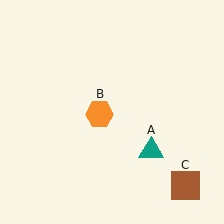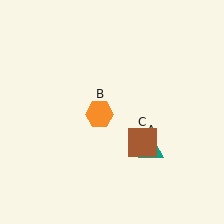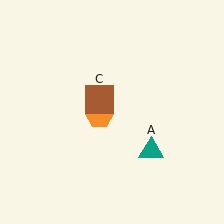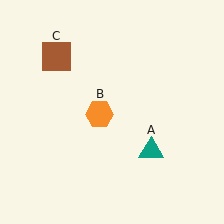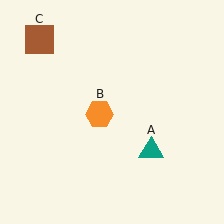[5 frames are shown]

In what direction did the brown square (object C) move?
The brown square (object C) moved up and to the left.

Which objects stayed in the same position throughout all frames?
Teal triangle (object A) and orange hexagon (object B) remained stationary.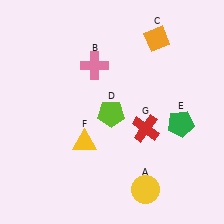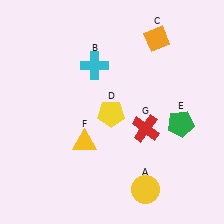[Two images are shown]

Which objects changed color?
B changed from pink to cyan. D changed from lime to yellow.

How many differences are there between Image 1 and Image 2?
There are 2 differences between the two images.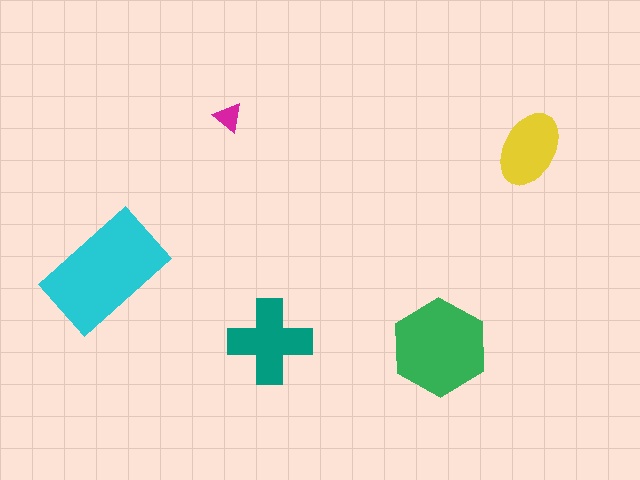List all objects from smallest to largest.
The magenta triangle, the yellow ellipse, the teal cross, the green hexagon, the cyan rectangle.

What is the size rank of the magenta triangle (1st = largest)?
5th.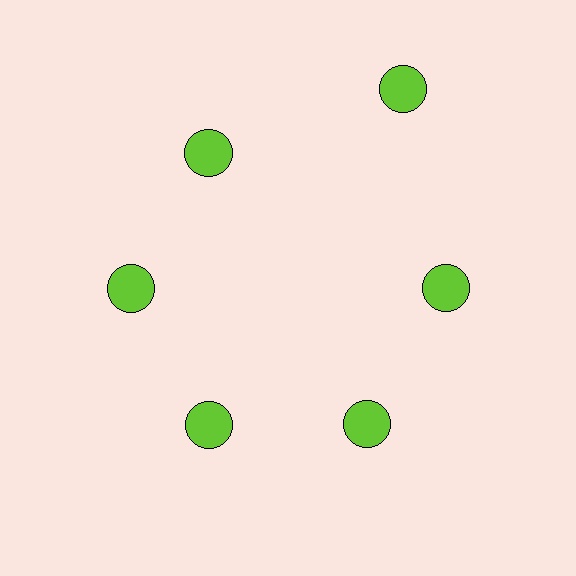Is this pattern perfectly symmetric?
No. The 6 lime circles are arranged in a ring, but one element near the 1 o'clock position is pushed outward from the center, breaking the 6-fold rotational symmetry.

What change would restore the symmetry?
The symmetry would be restored by moving it inward, back onto the ring so that all 6 circles sit at equal angles and equal distance from the center.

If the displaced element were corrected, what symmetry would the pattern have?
It would have 6-fold rotational symmetry — the pattern would map onto itself every 60 degrees.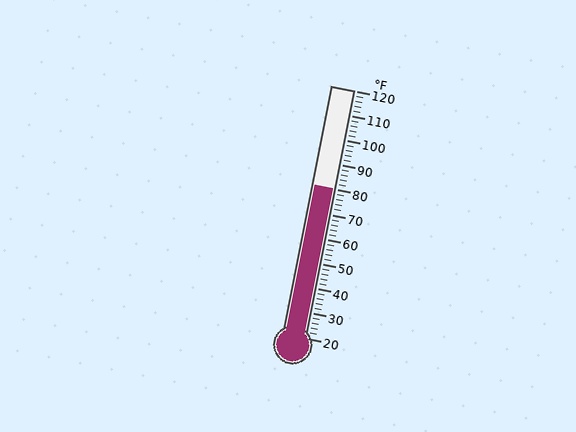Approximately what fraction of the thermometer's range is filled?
The thermometer is filled to approximately 60% of its range.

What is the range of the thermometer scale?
The thermometer scale ranges from 20°F to 120°F.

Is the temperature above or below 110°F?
The temperature is below 110°F.